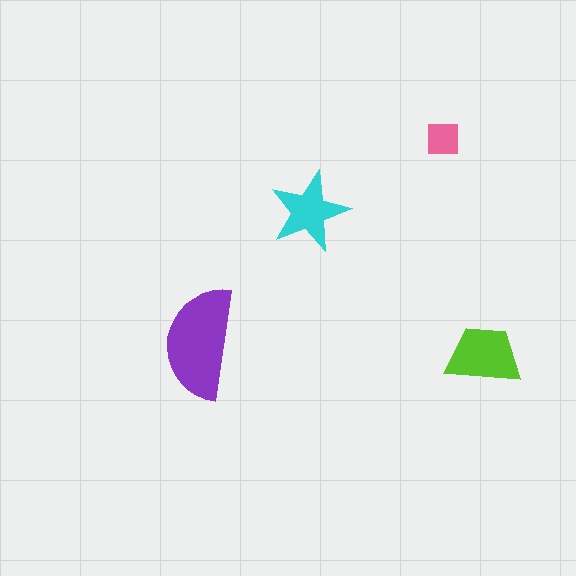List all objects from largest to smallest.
The purple semicircle, the lime trapezoid, the cyan star, the pink square.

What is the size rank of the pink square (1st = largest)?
4th.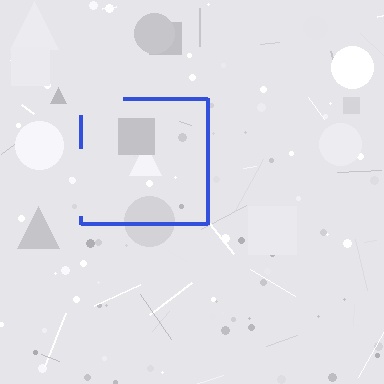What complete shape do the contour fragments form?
The contour fragments form a square.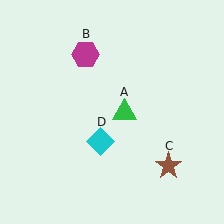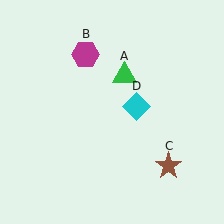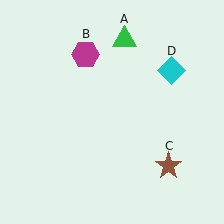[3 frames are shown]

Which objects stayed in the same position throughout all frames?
Magenta hexagon (object B) and brown star (object C) remained stationary.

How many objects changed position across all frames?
2 objects changed position: green triangle (object A), cyan diamond (object D).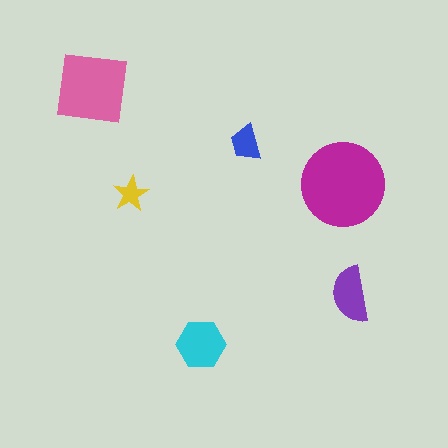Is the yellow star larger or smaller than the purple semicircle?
Smaller.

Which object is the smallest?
The yellow star.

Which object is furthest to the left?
The pink square is leftmost.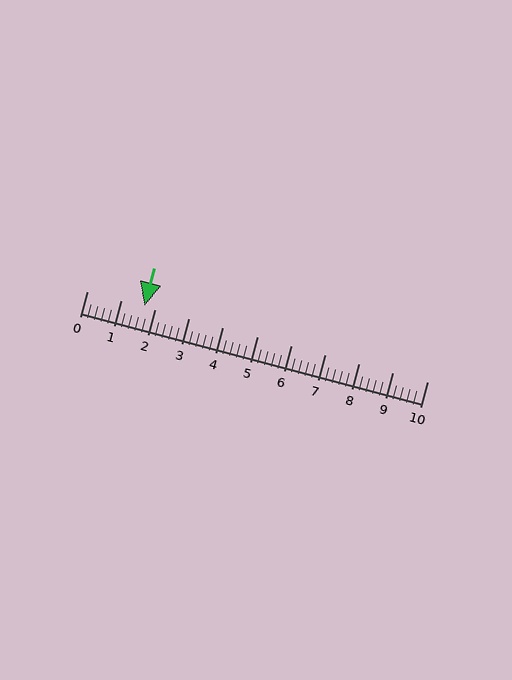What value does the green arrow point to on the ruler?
The green arrow points to approximately 1.7.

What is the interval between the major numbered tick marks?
The major tick marks are spaced 1 units apart.